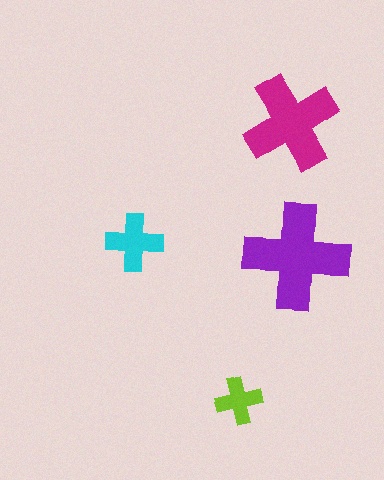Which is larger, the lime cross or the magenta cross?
The magenta one.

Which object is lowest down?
The lime cross is bottommost.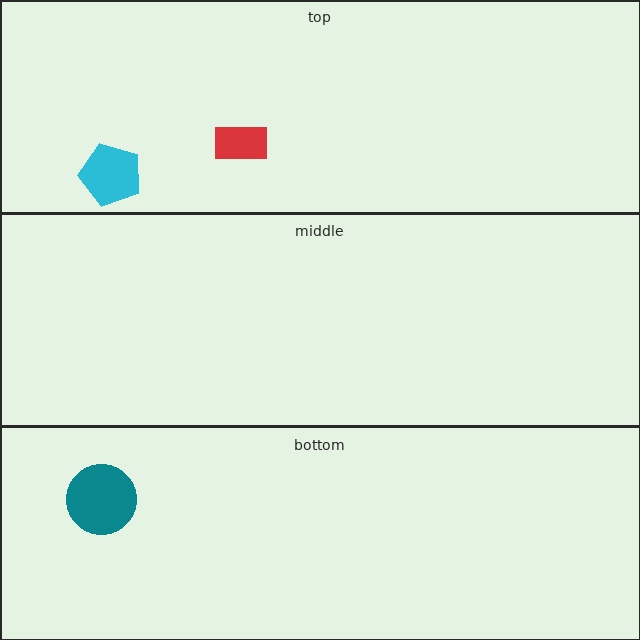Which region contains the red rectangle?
The top region.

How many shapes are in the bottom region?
1.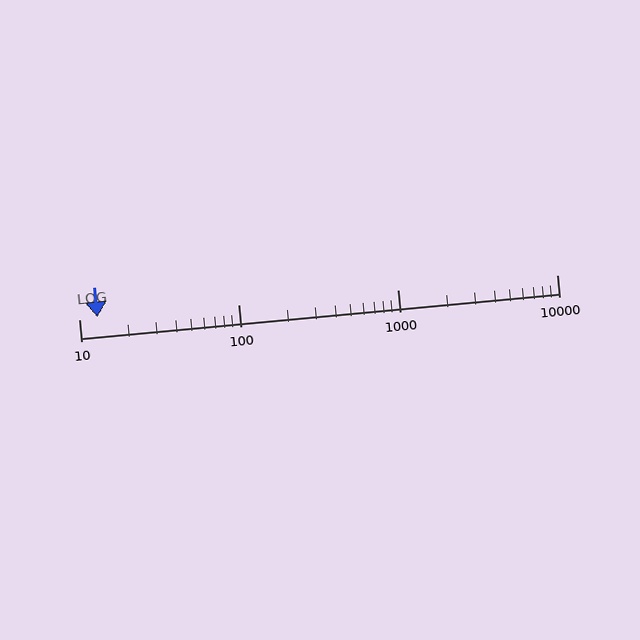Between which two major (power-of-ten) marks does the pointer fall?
The pointer is between 10 and 100.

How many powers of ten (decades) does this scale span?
The scale spans 3 decades, from 10 to 10000.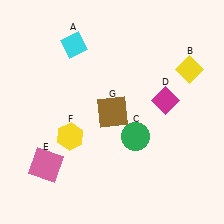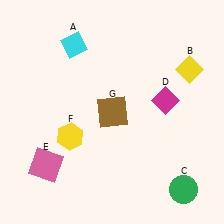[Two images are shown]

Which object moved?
The green circle (C) moved down.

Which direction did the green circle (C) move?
The green circle (C) moved down.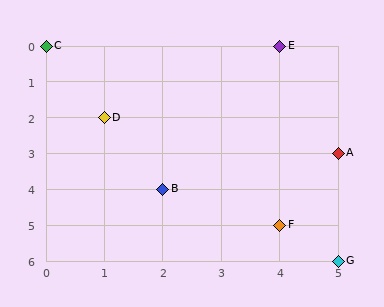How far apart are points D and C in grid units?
Points D and C are 1 column and 2 rows apart (about 2.2 grid units diagonally).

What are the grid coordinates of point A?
Point A is at grid coordinates (5, 3).